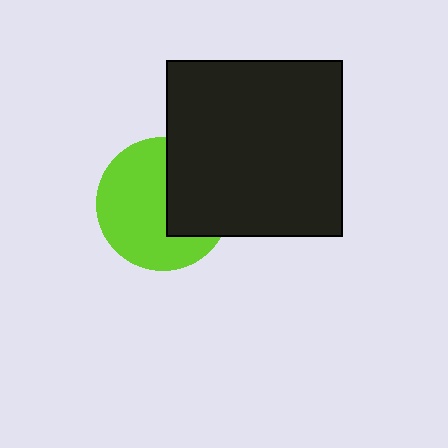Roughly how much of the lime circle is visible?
About half of it is visible (roughly 62%).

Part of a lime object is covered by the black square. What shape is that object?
It is a circle.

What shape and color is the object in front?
The object in front is a black square.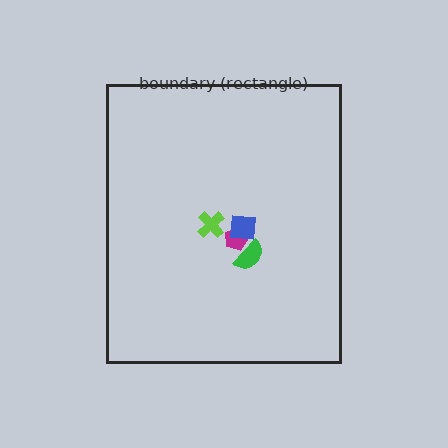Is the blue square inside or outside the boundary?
Inside.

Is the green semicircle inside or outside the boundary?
Inside.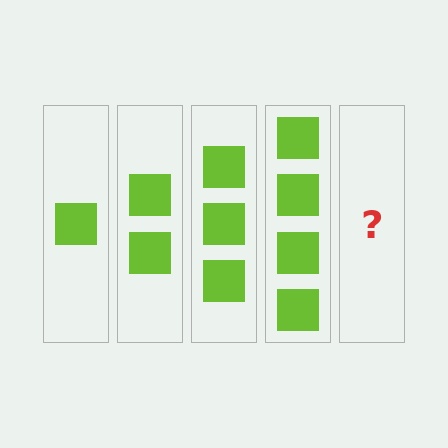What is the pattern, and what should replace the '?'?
The pattern is that each step adds one more square. The '?' should be 5 squares.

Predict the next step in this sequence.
The next step is 5 squares.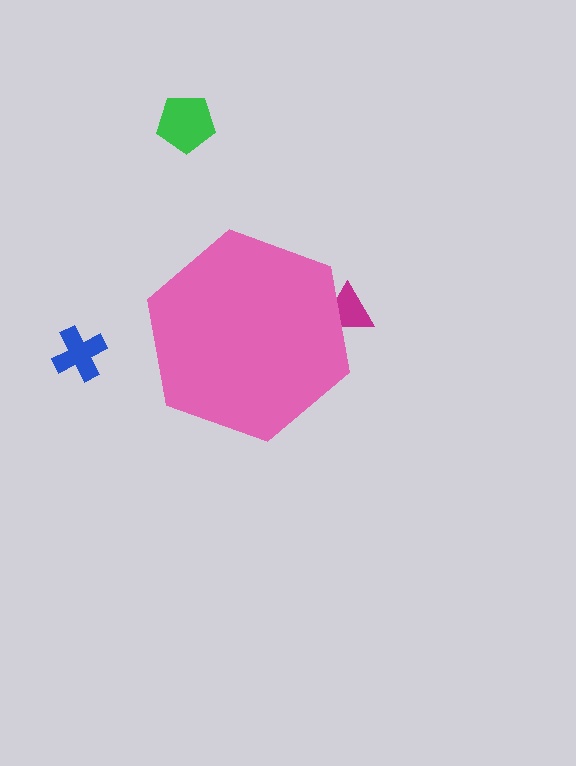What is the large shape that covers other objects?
A pink hexagon.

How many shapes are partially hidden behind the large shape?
1 shape is partially hidden.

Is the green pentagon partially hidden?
No, the green pentagon is fully visible.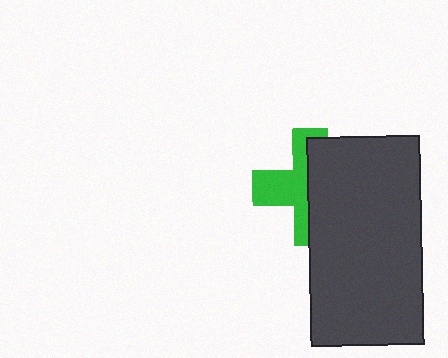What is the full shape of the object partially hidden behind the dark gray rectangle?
The partially hidden object is a green cross.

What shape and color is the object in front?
The object in front is a dark gray rectangle.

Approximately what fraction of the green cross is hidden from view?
Roughly 53% of the green cross is hidden behind the dark gray rectangle.